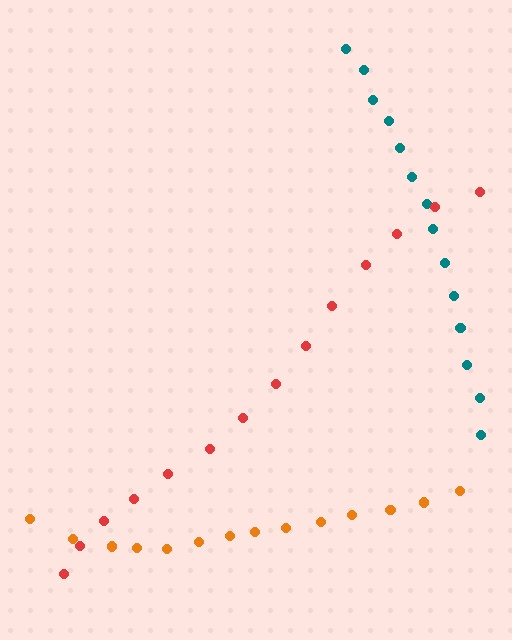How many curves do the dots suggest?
There are 3 distinct paths.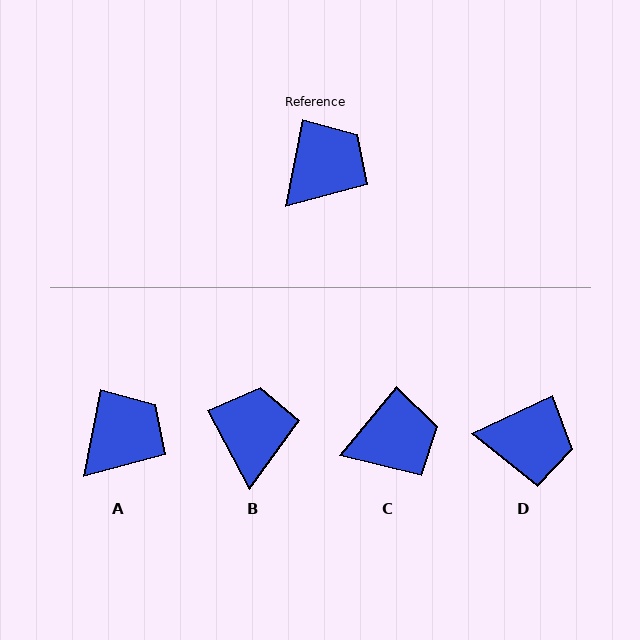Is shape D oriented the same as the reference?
No, it is off by about 54 degrees.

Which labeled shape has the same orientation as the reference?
A.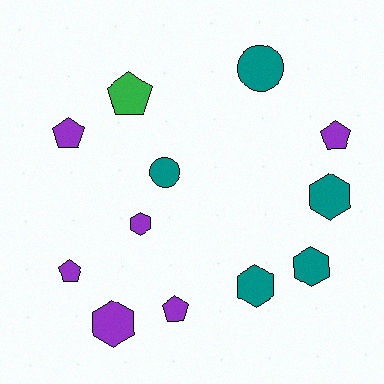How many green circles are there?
There are no green circles.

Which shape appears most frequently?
Hexagon, with 5 objects.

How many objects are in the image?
There are 12 objects.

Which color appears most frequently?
Purple, with 6 objects.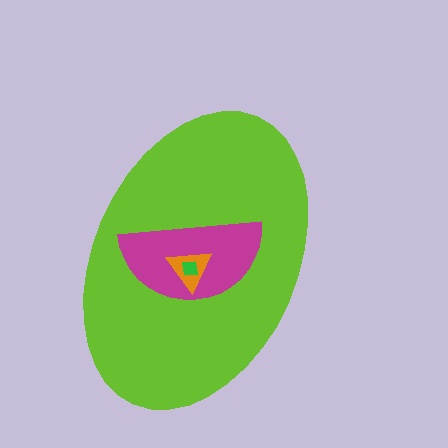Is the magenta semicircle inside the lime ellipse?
Yes.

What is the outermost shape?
The lime ellipse.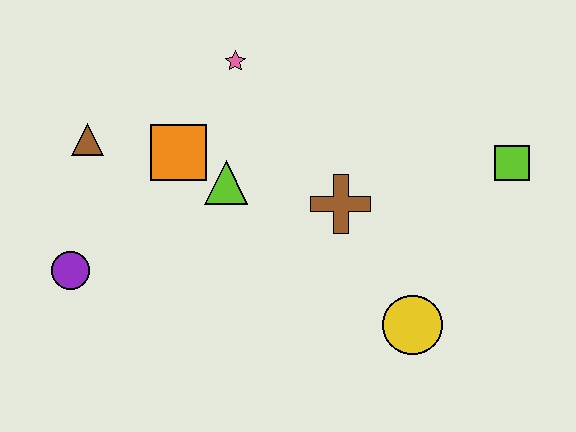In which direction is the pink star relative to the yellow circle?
The pink star is above the yellow circle.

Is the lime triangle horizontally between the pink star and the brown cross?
No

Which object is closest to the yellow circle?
The brown cross is closest to the yellow circle.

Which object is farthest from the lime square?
The purple circle is farthest from the lime square.